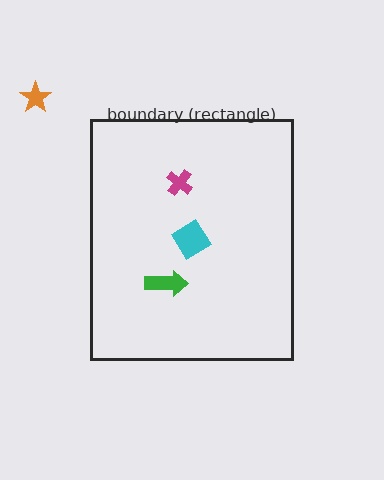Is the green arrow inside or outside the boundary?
Inside.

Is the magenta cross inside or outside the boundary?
Inside.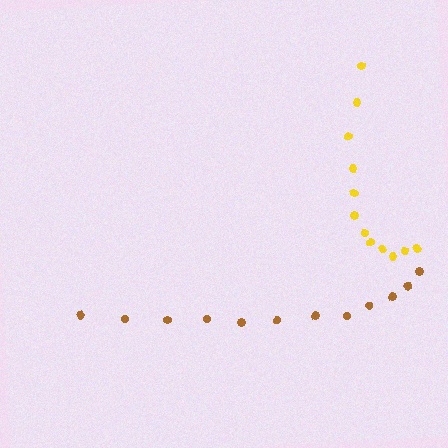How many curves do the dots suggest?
There are 2 distinct paths.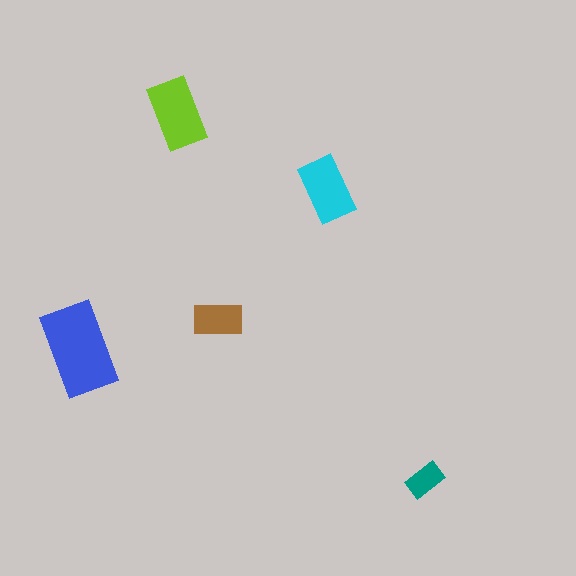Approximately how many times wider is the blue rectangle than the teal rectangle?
About 2.5 times wider.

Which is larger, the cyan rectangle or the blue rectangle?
The blue one.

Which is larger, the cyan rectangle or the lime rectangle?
The lime one.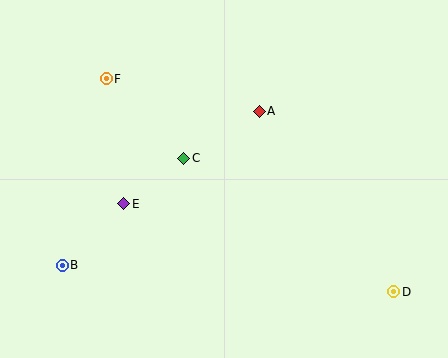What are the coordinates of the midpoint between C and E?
The midpoint between C and E is at (154, 181).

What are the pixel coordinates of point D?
Point D is at (394, 292).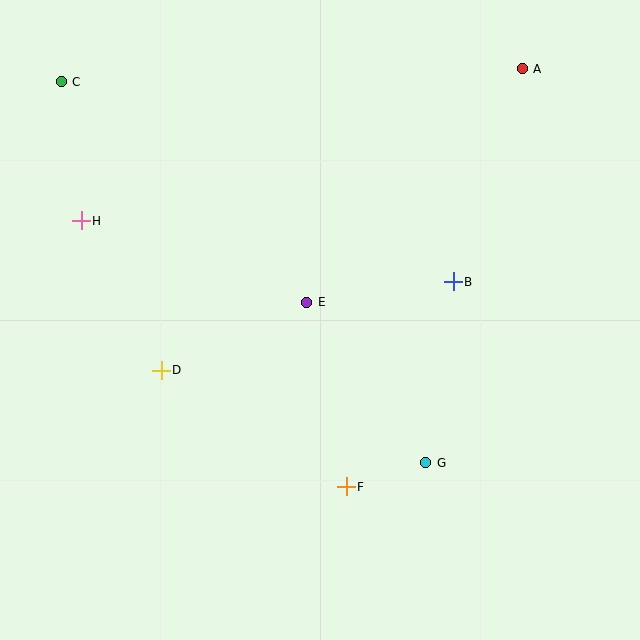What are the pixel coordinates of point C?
Point C is at (61, 82).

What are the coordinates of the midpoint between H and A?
The midpoint between H and A is at (302, 145).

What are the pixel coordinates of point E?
Point E is at (307, 302).